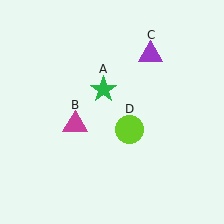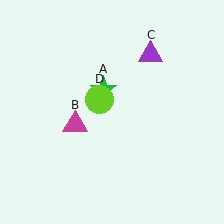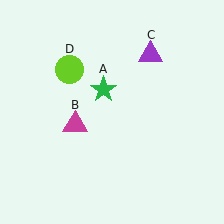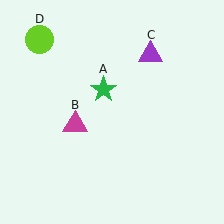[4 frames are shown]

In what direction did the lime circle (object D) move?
The lime circle (object D) moved up and to the left.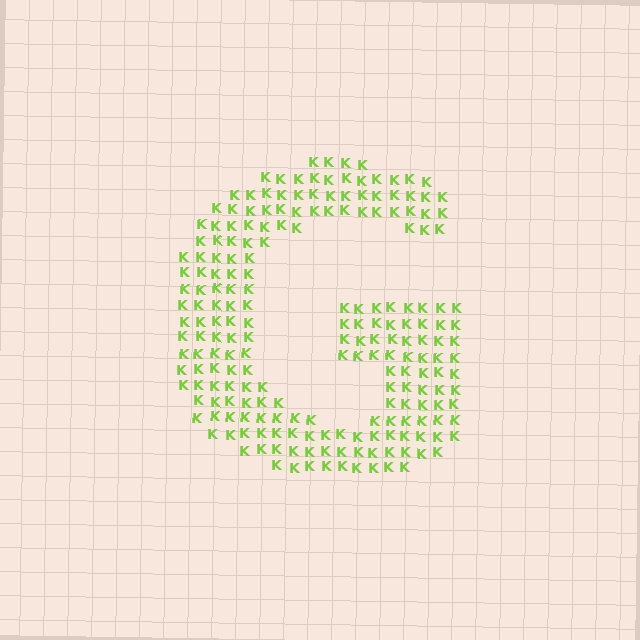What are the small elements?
The small elements are letter K's.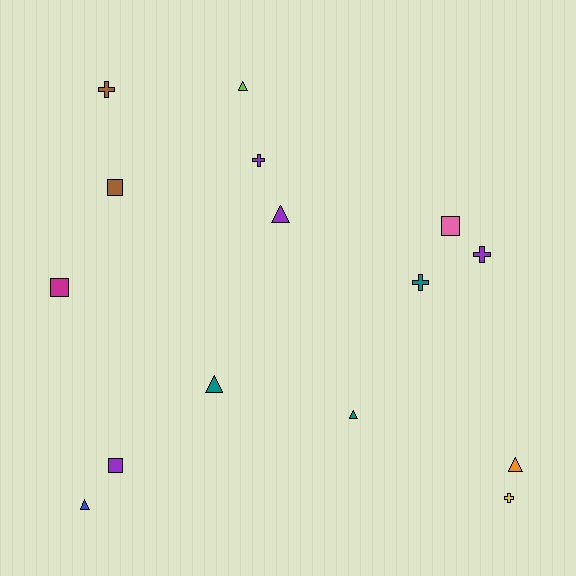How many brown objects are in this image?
There are 2 brown objects.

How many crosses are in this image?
There are 5 crosses.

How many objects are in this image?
There are 15 objects.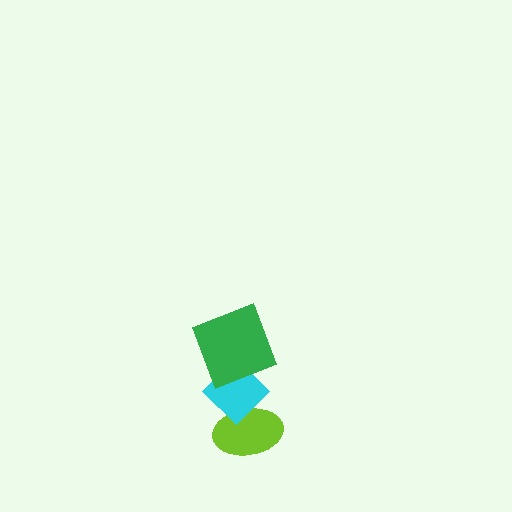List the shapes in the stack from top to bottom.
From top to bottom: the green square, the cyan diamond, the lime ellipse.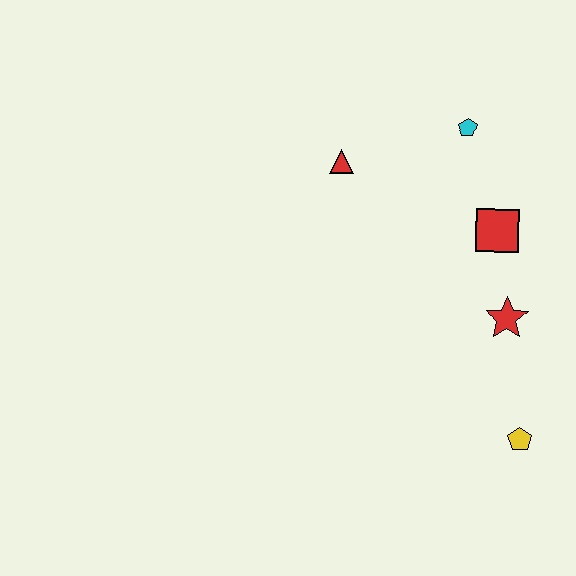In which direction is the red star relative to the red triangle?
The red star is to the right of the red triangle.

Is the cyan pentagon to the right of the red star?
No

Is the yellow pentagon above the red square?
No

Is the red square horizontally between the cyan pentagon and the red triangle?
No